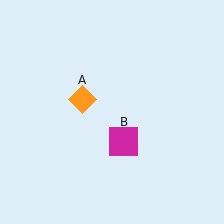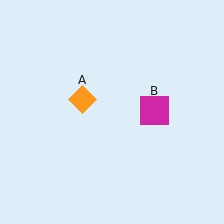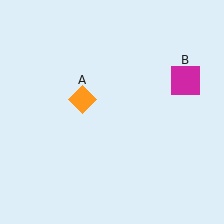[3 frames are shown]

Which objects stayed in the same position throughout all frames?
Orange diamond (object A) remained stationary.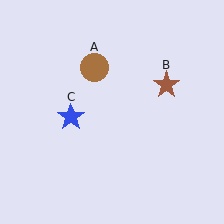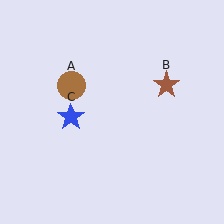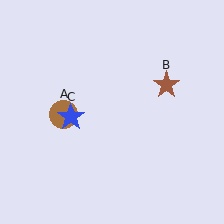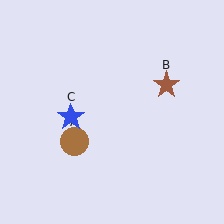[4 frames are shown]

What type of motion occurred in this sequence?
The brown circle (object A) rotated counterclockwise around the center of the scene.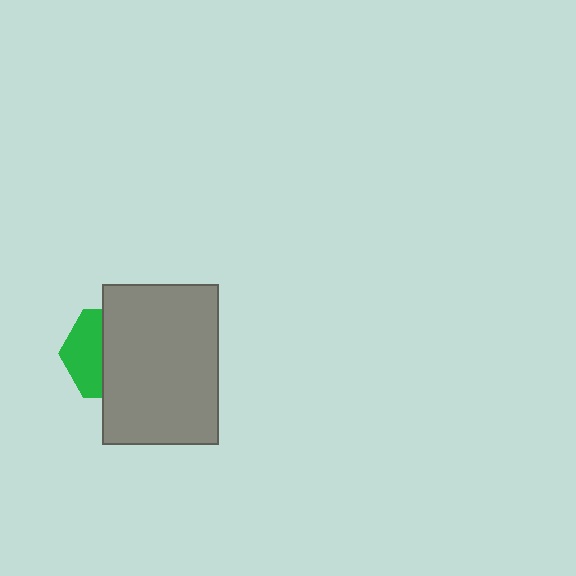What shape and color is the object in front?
The object in front is a gray rectangle.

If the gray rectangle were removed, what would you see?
You would see the complete green hexagon.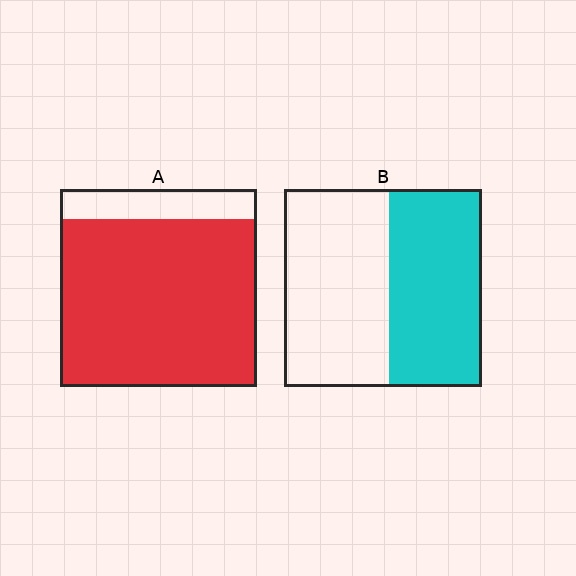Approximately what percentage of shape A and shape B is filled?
A is approximately 85% and B is approximately 45%.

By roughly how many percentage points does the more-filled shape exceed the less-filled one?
By roughly 40 percentage points (A over B).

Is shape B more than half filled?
Roughly half.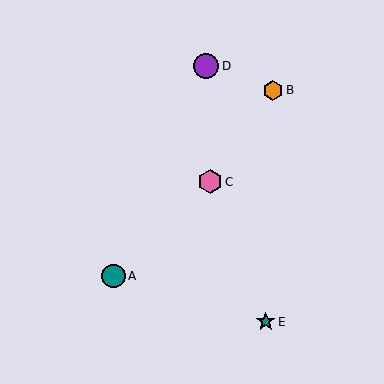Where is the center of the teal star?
The center of the teal star is at (266, 322).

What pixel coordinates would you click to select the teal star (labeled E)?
Click at (266, 322) to select the teal star E.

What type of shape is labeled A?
Shape A is a teal circle.